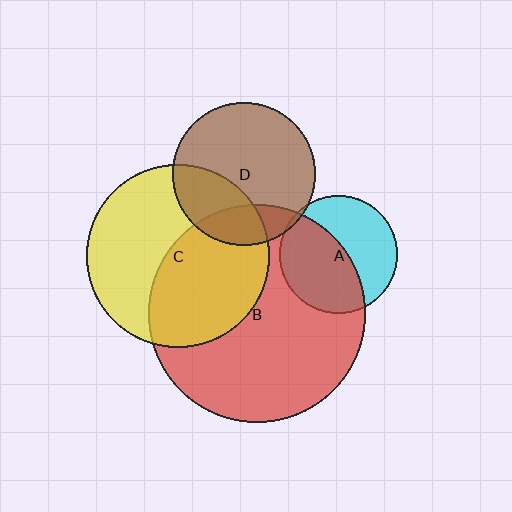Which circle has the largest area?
Circle B (red).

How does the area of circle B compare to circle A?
Approximately 3.4 times.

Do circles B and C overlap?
Yes.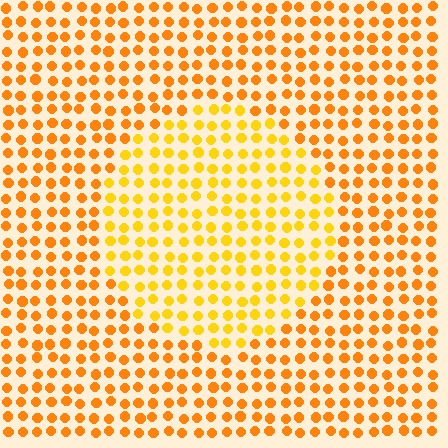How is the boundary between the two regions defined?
The boundary is defined purely by a slight shift in hue (about 21 degrees). Spacing, size, and orientation are identical on both sides.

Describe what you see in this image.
The image is filled with small orange elements in a uniform arrangement. A circle-shaped region is visible where the elements are tinted to a slightly different hue, forming a subtle color boundary.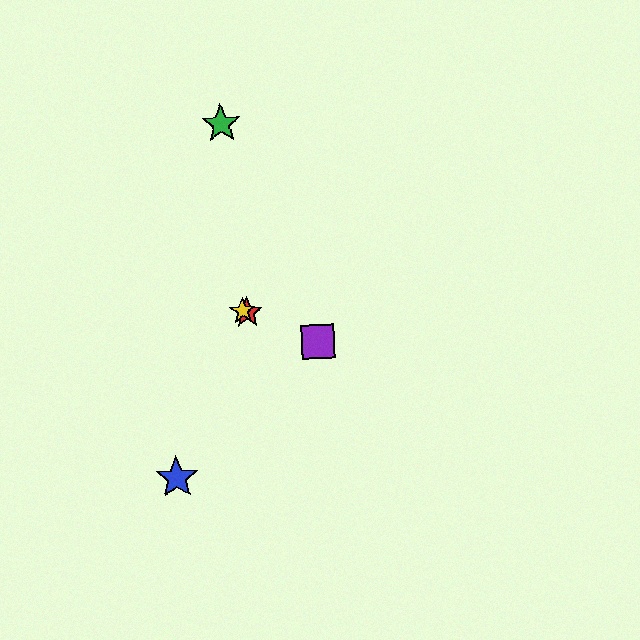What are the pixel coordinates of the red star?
The red star is at (247, 313).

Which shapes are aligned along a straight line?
The red star, the yellow star, the purple square are aligned along a straight line.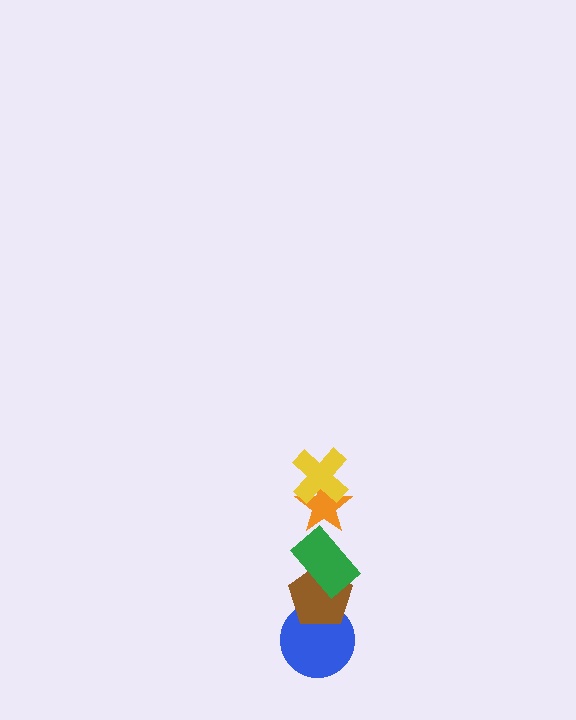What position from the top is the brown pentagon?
The brown pentagon is 4th from the top.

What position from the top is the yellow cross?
The yellow cross is 1st from the top.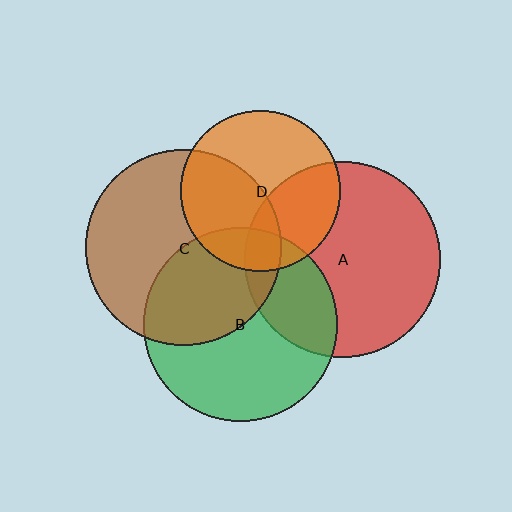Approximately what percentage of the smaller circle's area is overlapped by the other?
Approximately 15%.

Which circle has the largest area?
Circle C (brown).